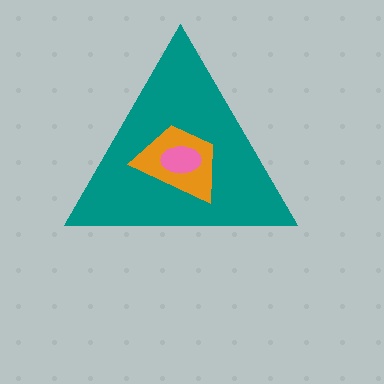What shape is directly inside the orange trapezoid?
The pink ellipse.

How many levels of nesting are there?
3.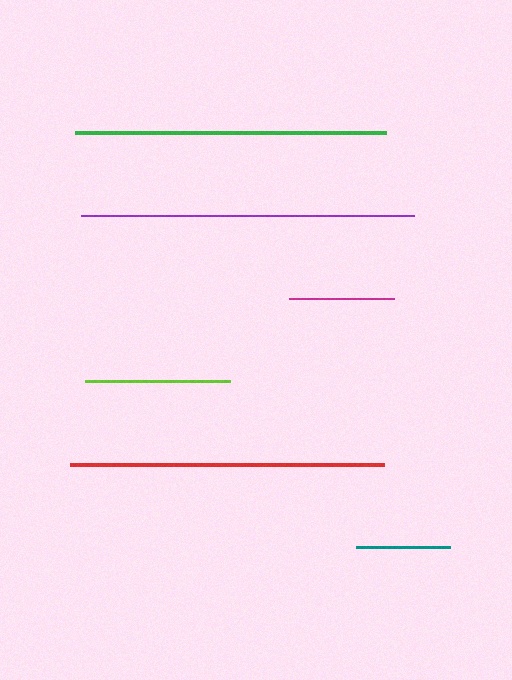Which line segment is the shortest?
The teal line is the shortest at approximately 94 pixels.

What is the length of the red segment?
The red segment is approximately 314 pixels long.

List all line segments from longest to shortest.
From longest to shortest: purple, red, green, lime, magenta, teal.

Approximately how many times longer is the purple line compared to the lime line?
The purple line is approximately 2.3 times the length of the lime line.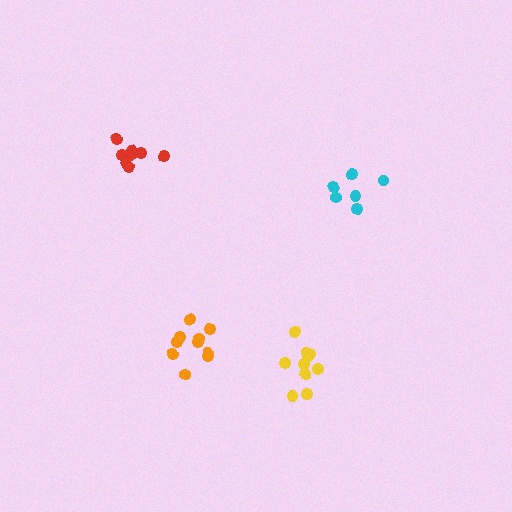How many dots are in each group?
Group 1: 8 dots, Group 2: 6 dots, Group 3: 10 dots, Group 4: 10 dots (34 total).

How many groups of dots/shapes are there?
There are 4 groups.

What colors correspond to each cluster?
The clusters are colored: red, cyan, orange, yellow.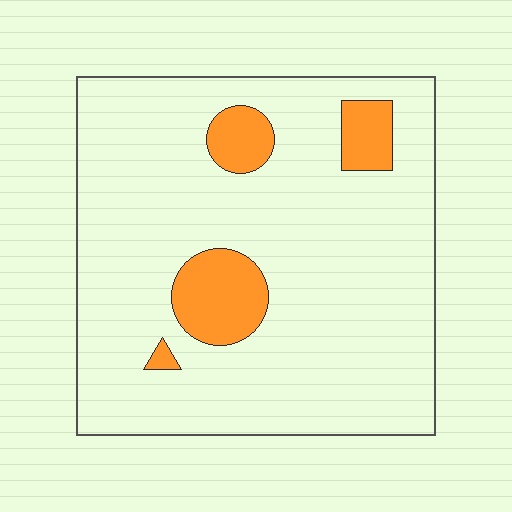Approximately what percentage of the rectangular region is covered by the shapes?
Approximately 10%.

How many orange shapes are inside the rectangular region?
4.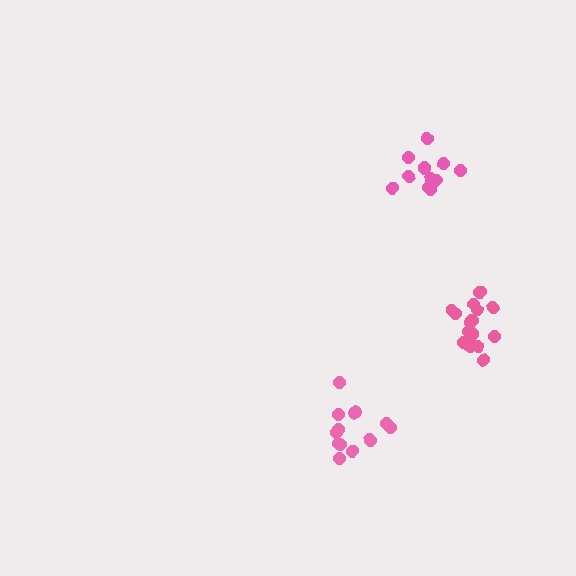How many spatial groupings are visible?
There are 3 spatial groupings.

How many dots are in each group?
Group 1: 11 dots, Group 2: 12 dots, Group 3: 16 dots (39 total).